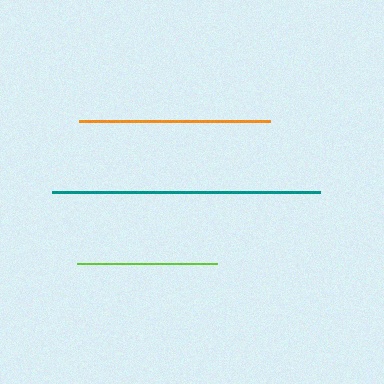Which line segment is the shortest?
The lime line is the shortest at approximately 140 pixels.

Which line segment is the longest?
The teal line is the longest at approximately 268 pixels.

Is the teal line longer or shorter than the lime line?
The teal line is longer than the lime line.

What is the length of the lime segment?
The lime segment is approximately 140 pixels long.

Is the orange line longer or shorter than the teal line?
The teal line is longer than the orange line.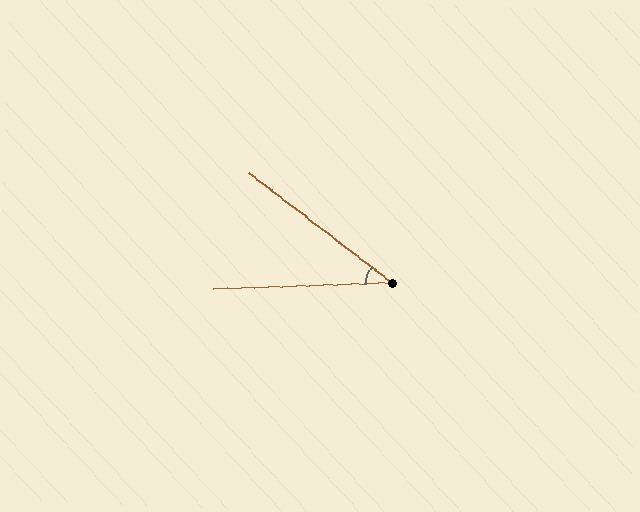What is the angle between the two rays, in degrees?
Approximately 39 degrees.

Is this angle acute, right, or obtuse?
It is acute.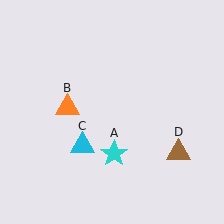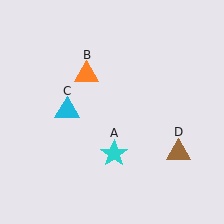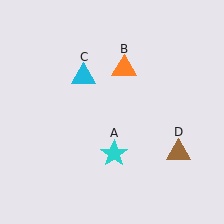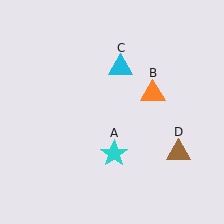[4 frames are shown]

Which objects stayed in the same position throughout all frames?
Cyan star (object A) and brown triangle (object D) remained stationary.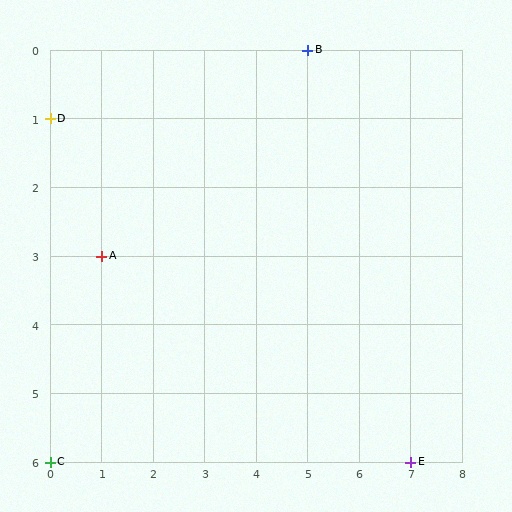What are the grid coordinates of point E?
Point E is at grid coordinates (7, 6).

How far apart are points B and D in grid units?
Points B and D are 5 columns and 1 row apart (about 5.1 grid units diagonally).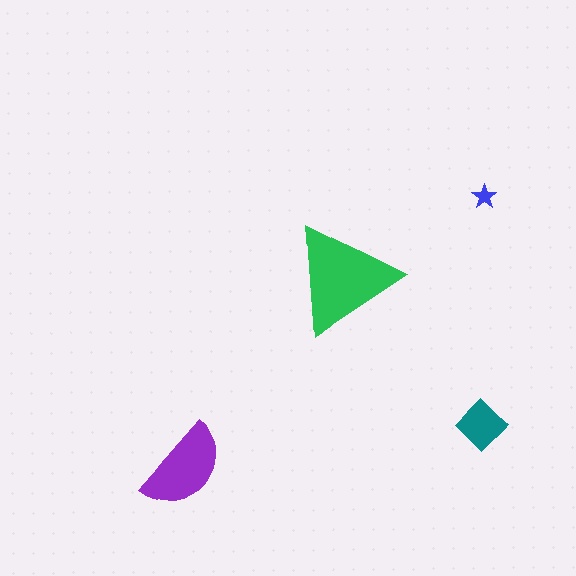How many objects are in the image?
There are 4 objects in the image.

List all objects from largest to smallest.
The green triangle, the purple semicircle, the teal diamond, the blue star.